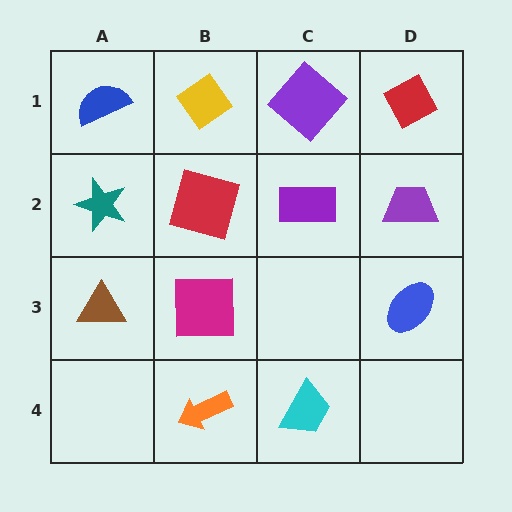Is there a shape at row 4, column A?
No, that cell is empty.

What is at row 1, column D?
A red diamond.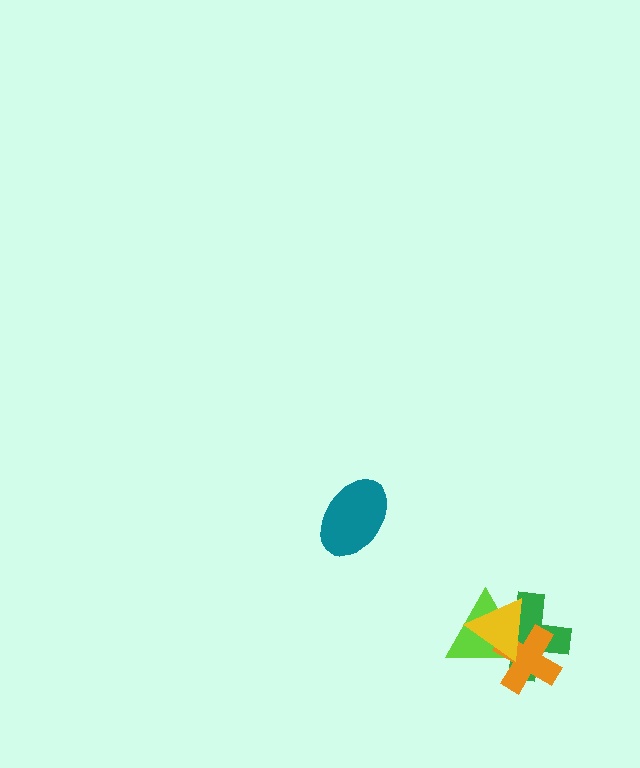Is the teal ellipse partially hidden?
No, no other shape covers it.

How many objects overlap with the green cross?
3 objects overlap with the green cross.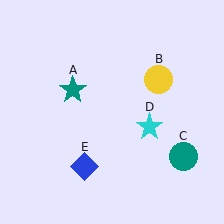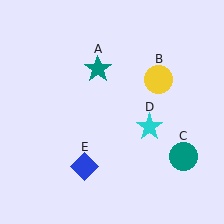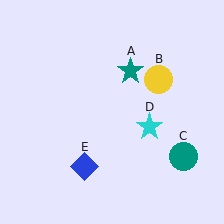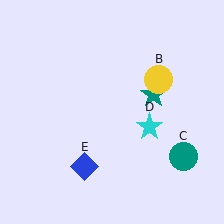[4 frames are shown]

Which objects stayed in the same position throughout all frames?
Yellow circle (object B) and teal circle (object C) and cyan star (object D) and blue diamond (object E) remained stationary.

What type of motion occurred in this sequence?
The teal star (object A) rotated clockwise around the center of the scene.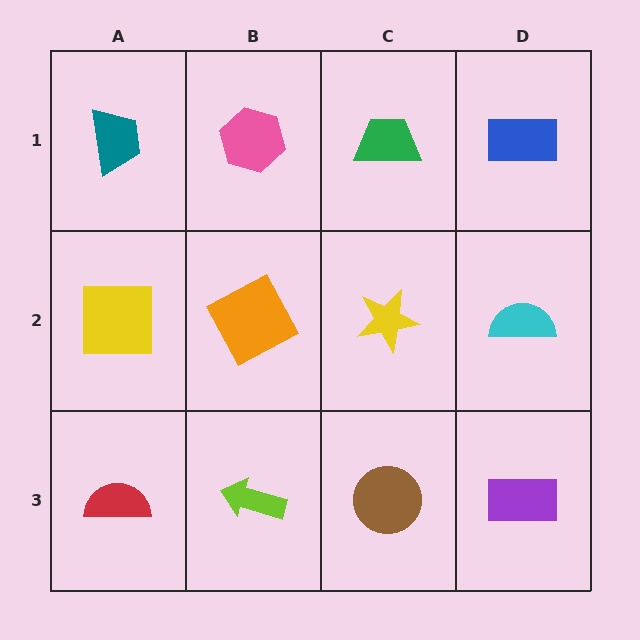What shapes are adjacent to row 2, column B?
A pink hexagon (row 1, column B), a lime arrow (row 3, column B), a yellow square (row 2, column A), a yellow star (row 2, column C).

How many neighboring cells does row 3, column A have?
2.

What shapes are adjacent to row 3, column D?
A cyan semicircle (row 2, column D), a brown circle (row 3, column C).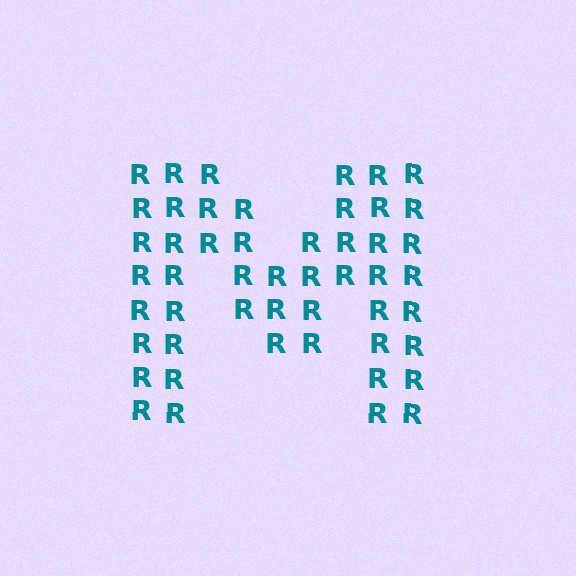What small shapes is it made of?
It is made of small letter R's.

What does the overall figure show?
The overall figure shows the letter M.